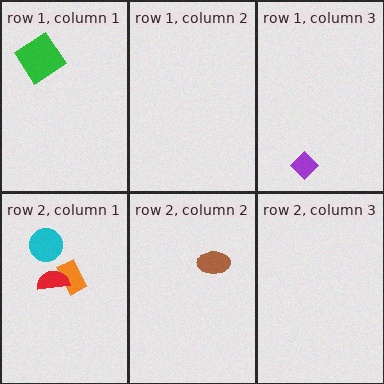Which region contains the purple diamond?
The row 1, column 3 region.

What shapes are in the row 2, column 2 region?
The brown ellipse.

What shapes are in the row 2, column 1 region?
The orange rectangle, the cyan circle, the red semicircle.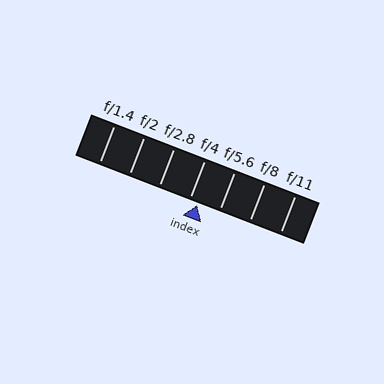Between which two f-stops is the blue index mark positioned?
The index mark is between f/4 and f/5.6.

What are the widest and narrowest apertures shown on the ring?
The widest aperture shown is f/1.4 and the narrowest is f/11.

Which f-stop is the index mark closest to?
The index mark is closest to f/4.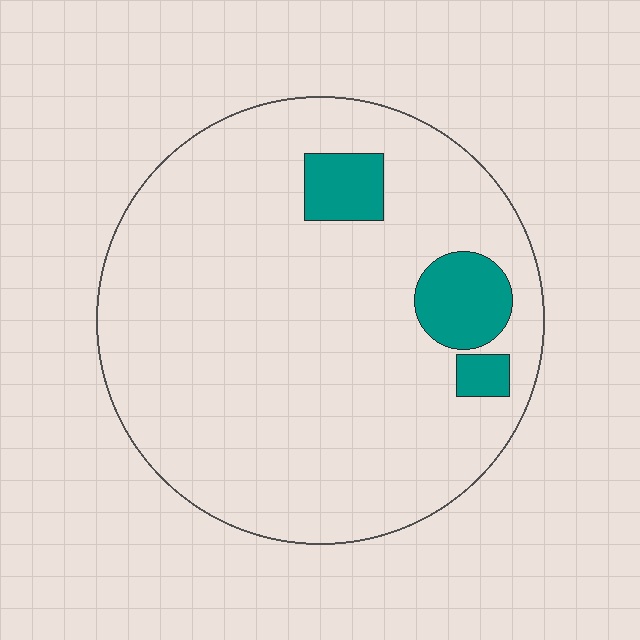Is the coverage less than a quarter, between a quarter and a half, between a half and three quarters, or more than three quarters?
Less than a quarter.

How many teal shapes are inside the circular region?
3.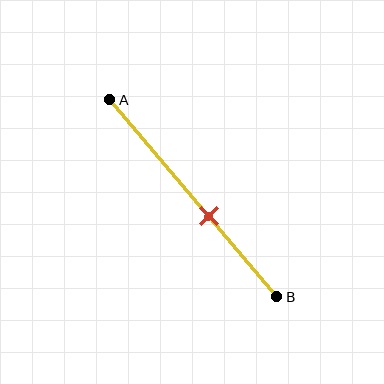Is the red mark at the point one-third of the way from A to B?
No, the mark is at about 60% from A, not at the 33% one-third point.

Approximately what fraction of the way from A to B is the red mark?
The red mark is approximately 60% of the way from A to B.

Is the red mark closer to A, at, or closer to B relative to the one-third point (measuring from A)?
The red mark is closer to point B than the one-third point of segment AB.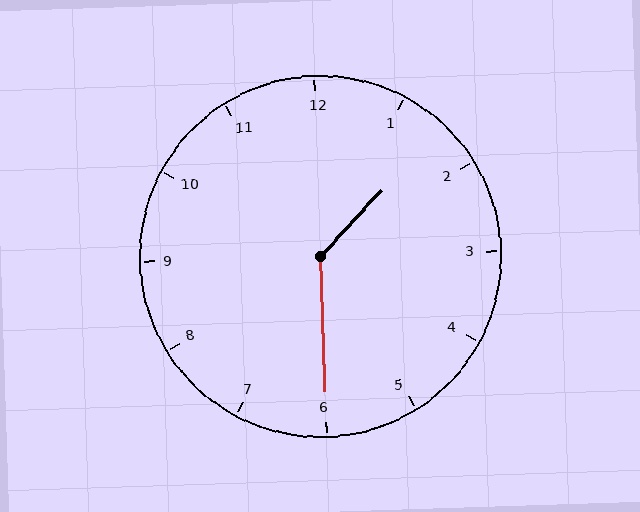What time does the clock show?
1:30.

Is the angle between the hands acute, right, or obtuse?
It is obtuse.